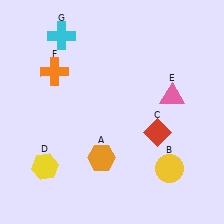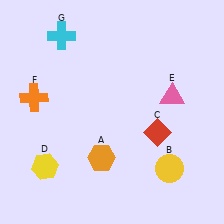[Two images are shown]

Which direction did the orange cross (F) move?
The orange cross (F) moved down.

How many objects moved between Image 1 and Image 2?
1 object moved between the two images.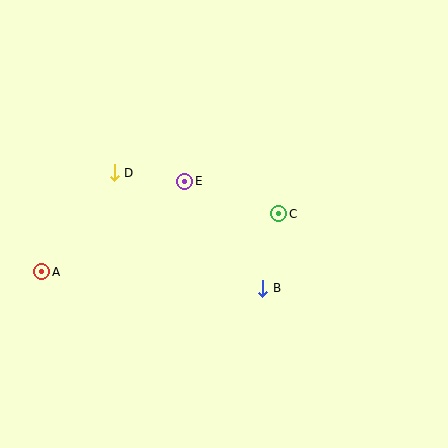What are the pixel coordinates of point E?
Point E is at (185, 181).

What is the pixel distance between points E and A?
The distance between E and A is 169 pixels.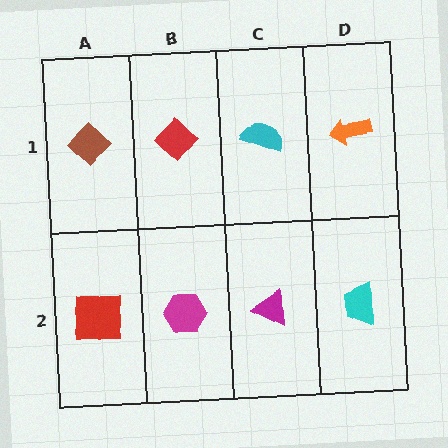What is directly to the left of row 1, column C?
A red diamond.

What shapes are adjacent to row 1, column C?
A magenta triangle (row 2, column C), a red diamond (row 1, column B), an orange arrow (row 1, column D).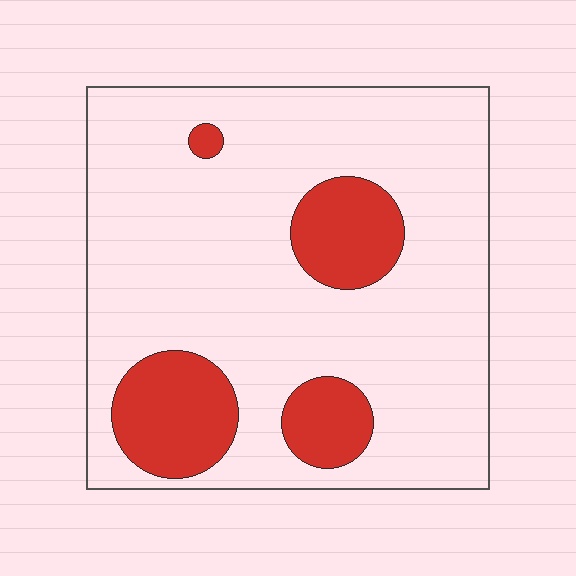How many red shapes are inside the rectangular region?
4.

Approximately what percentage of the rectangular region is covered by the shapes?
Approximately 20%.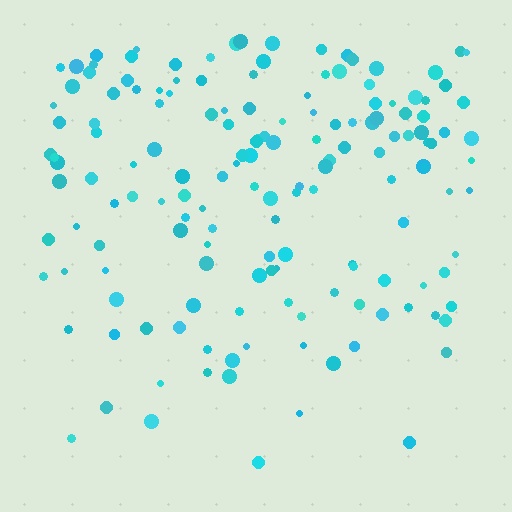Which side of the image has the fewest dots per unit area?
The bottom.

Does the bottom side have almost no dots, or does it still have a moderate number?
Still a moderate number, just noticeably fewer than the top.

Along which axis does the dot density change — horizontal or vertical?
Vertical.